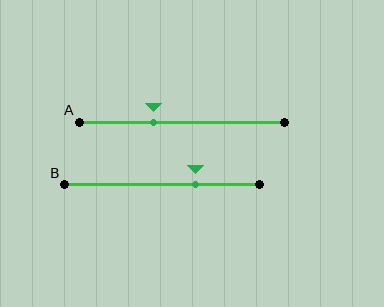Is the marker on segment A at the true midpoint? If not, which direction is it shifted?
No, the marker on segment A is shifted to the left by about 14% of the segment length.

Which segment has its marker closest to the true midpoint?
Segment A has its marker closest to the true midpoint.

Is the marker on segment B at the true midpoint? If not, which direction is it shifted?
No, the marker on segment B is shifted to the right by about 17% of the segment length.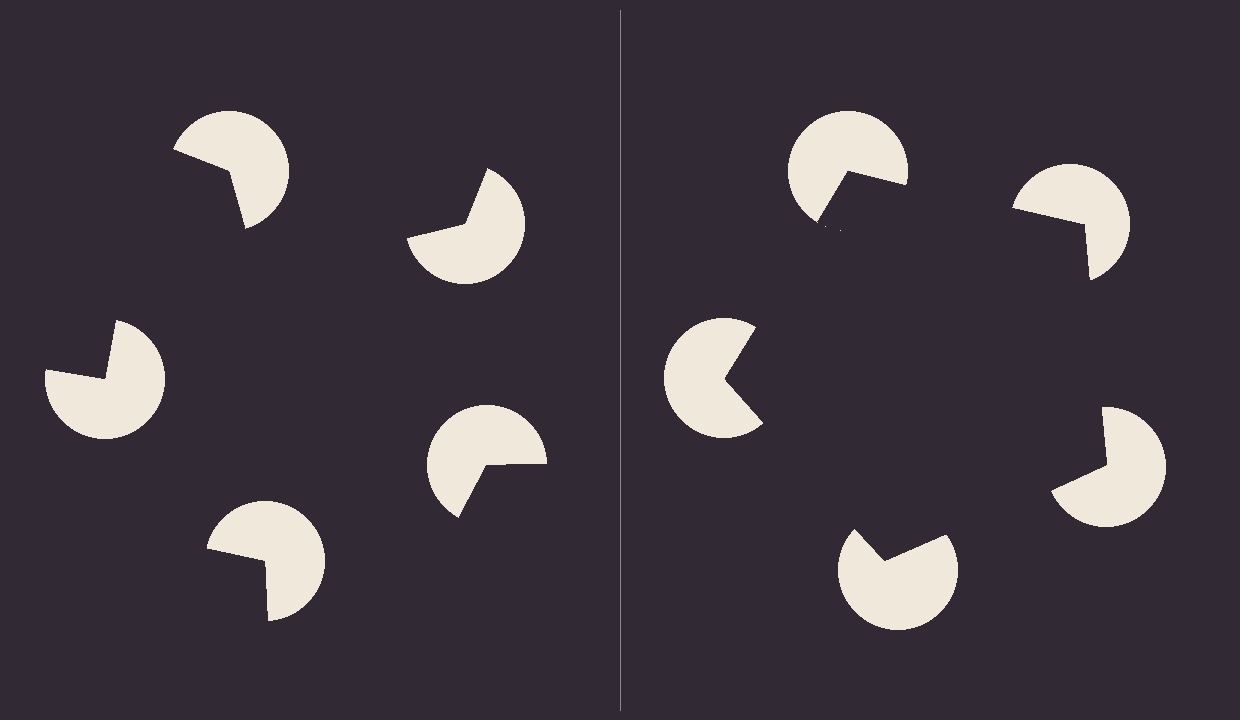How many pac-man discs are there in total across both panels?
10 — 5 on each side.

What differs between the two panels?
The pac-man discs are positioned identically on both sides; only the wedge orientations differ. On the right they align to a pentagon; on the left they are misaligned.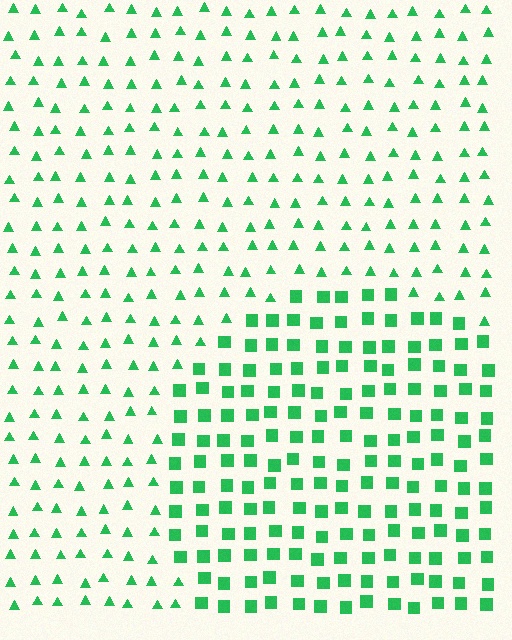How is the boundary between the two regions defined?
The boundary is defined by a change in element shape: squares inside vs. triangles outside. All elements share the same color and spacing.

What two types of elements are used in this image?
The image uses squares inside the circle region and triangles outside it.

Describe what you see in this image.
The image is filled with small green elements arranged in a uniform grid. A circle-shaped region contains squares, while the surrounding area contains triangles. The boundary is defined purely by the change in element shape.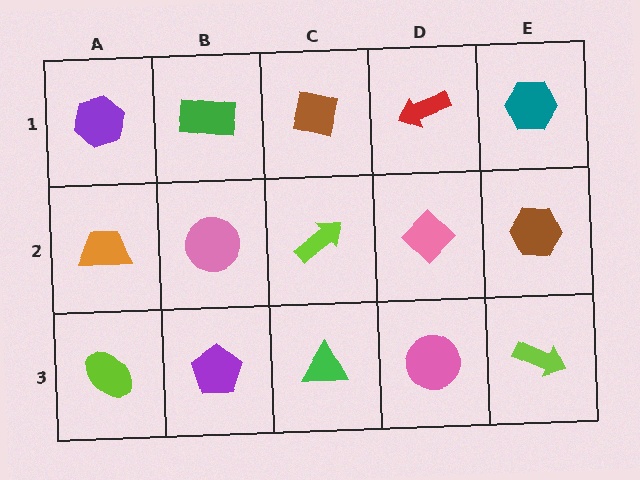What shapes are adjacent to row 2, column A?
A purple hexagon (row 1, column A), a lime ellipse (row 3, column A), a pink circle (row 2, column B).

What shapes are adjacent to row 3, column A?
An orange trapezoid (row 2, column A), a purple pentagon (row 3, column B).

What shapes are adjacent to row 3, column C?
A lime arrow (row 2, column C), a purple pentagon (row 3, column B), a pink circle (row 3, column D).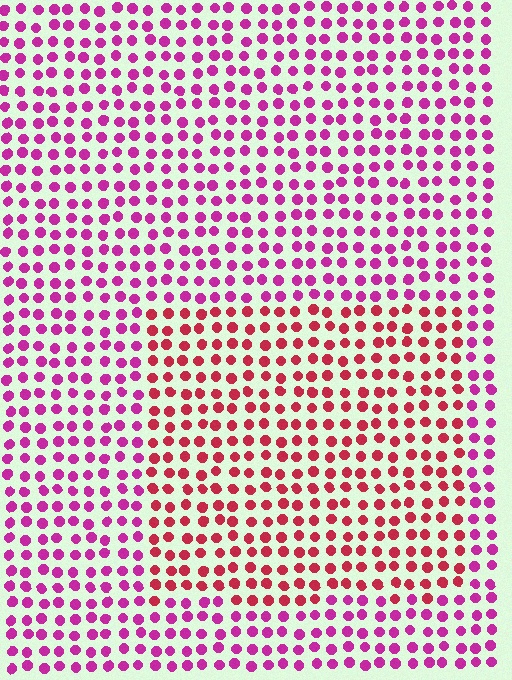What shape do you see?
I see a rectangle.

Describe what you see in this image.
The image is filled with small magenta elements in a uniform arrangement. A rectangle-shaped region is visible where the elements are tinted to a slightly different hue, forming a subtle color boundary.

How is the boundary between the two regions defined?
The boundary is defined purely by a slight shift in hue (about 35 degrees). Spacing, size, and orientation are identical on both sides.